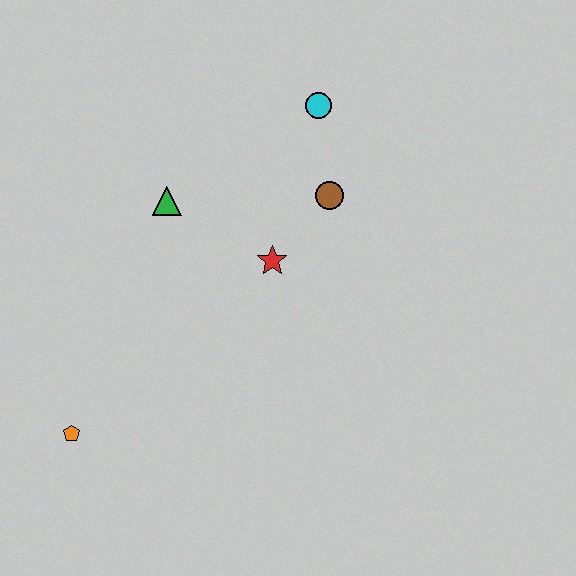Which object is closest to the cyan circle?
The brown circle is closest to the cyan circle.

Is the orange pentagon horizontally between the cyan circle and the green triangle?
No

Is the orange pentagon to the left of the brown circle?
Yes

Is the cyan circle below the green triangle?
No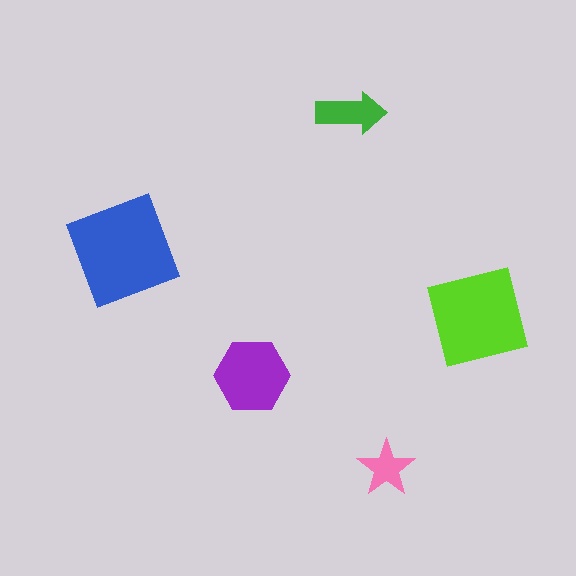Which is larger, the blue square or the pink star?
The blue square.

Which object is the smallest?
The pink star.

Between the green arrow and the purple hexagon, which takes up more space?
The purple hexagon.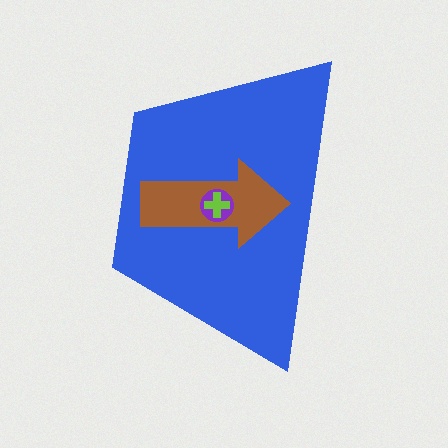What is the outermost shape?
The blue trapezoid.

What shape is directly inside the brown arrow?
The purple circle.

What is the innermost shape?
The lime cross.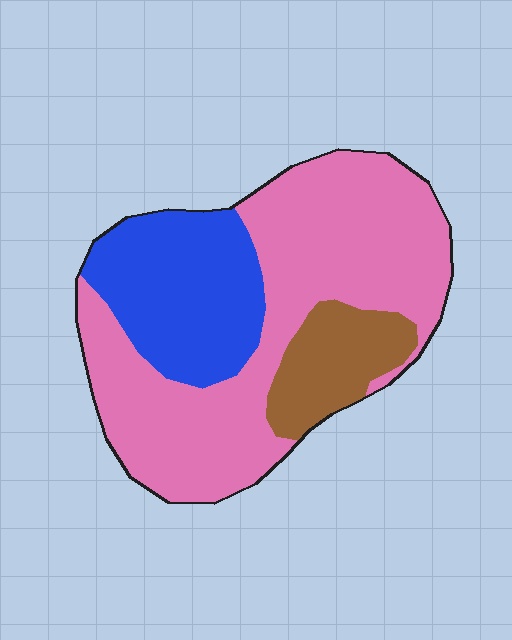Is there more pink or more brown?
Pink.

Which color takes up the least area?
Brown, at roughly 15%.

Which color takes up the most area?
Pink, at roughly 60%.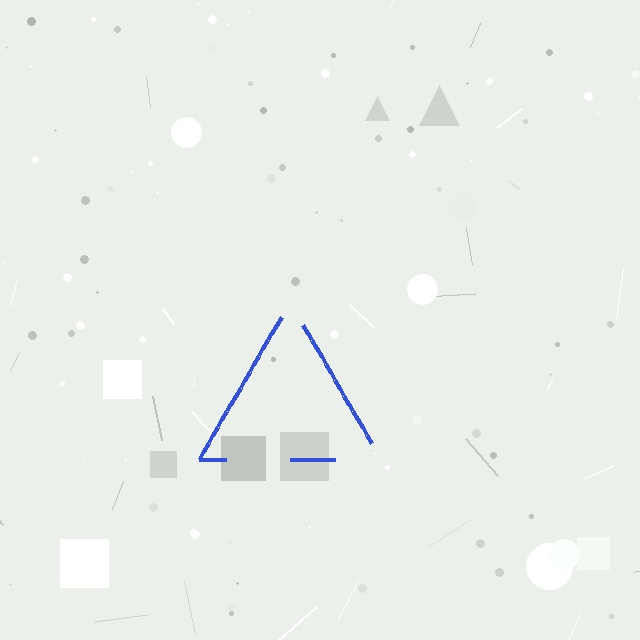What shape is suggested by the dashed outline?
The dashed outline suggests a triangle.